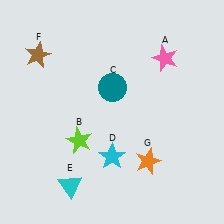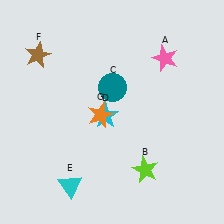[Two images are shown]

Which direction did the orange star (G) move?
The orange star (G) moved left.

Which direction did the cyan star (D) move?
The cyan star (D) moved up.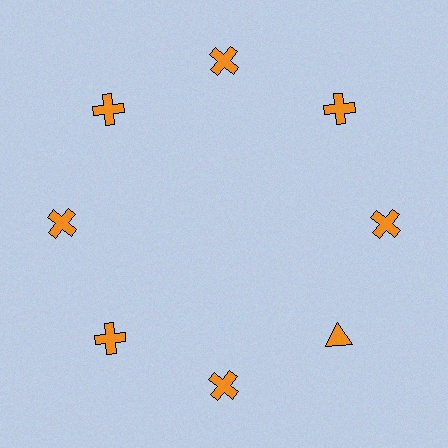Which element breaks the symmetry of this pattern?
The orange triangle at roughly the 4 o'clock position breaks the symmetry. All other shapes are orange crosses.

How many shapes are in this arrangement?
There are 8 shapes arranged in a ring pattern.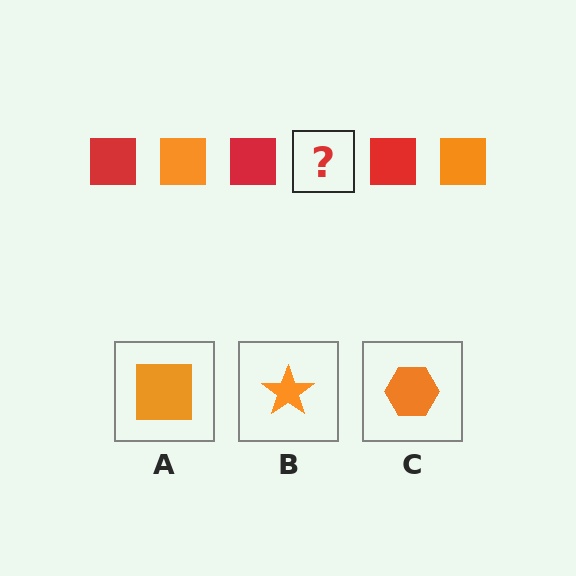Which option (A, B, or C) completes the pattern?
A.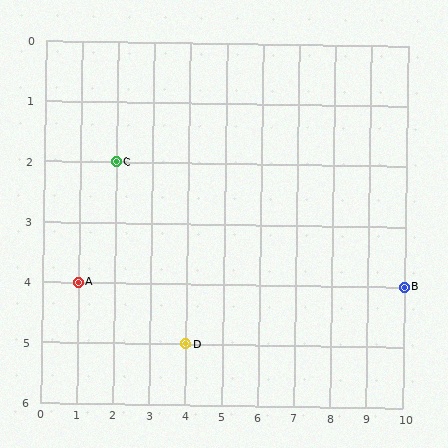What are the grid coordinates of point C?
Point C is at grid coordinates (2, 2).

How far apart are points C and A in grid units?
Points C and A are 1 column and 2 rows apart (about 2.2 grid units diagonally).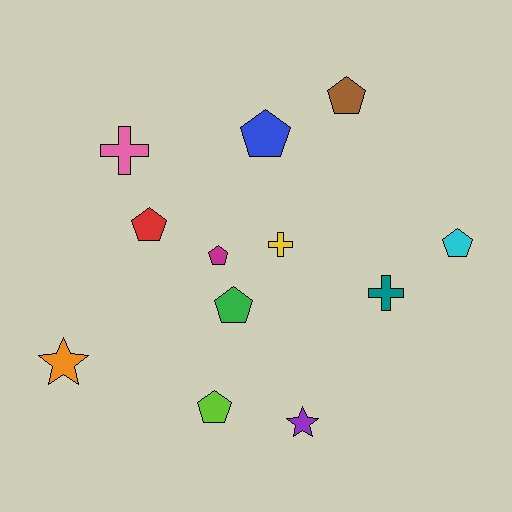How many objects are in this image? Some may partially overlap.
There are 12 objects.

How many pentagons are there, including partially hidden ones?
There are 7 pentagons.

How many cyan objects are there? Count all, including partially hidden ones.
There is 1 cyan object.